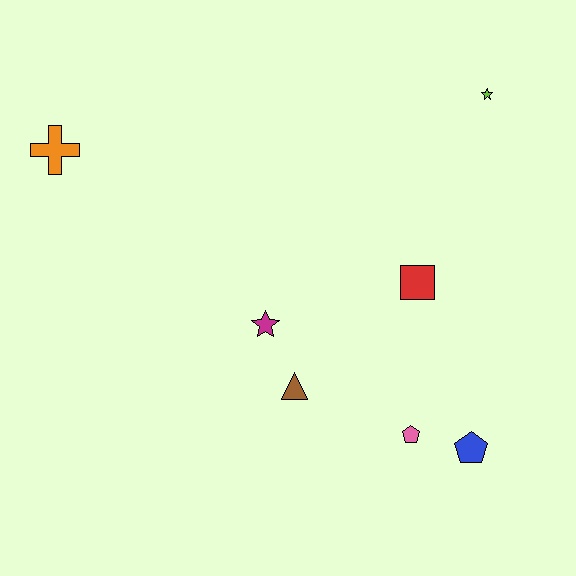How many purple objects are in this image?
There are no purple objects.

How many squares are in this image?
There is 1 square.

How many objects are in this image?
There are 7 objects.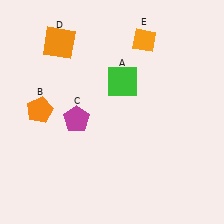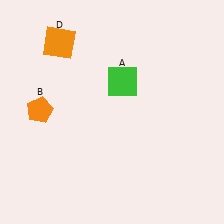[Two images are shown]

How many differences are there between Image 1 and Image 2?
There are 2 differences between the two images.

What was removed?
The magenta pentagon (C), the orange diamond (E) were removed in Image 2.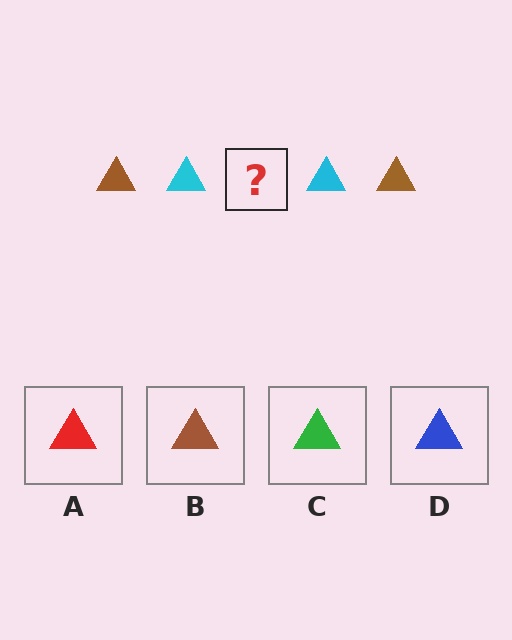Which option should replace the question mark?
Option B.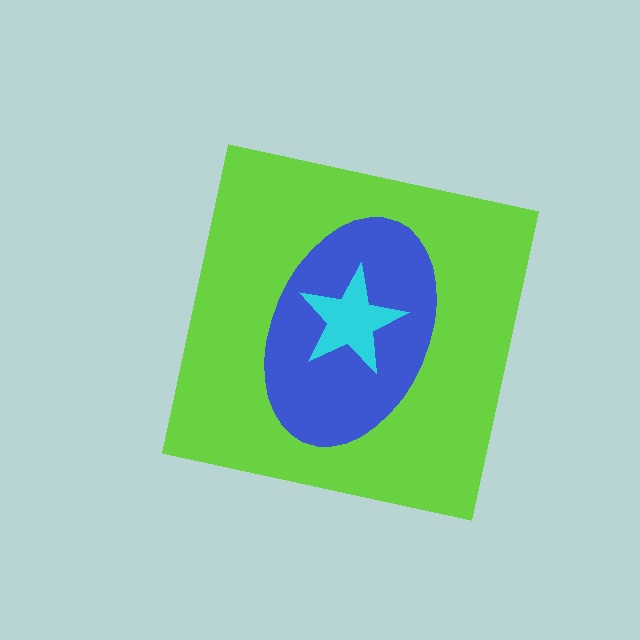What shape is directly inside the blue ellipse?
The cyan star.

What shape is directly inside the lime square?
The blue ellipse.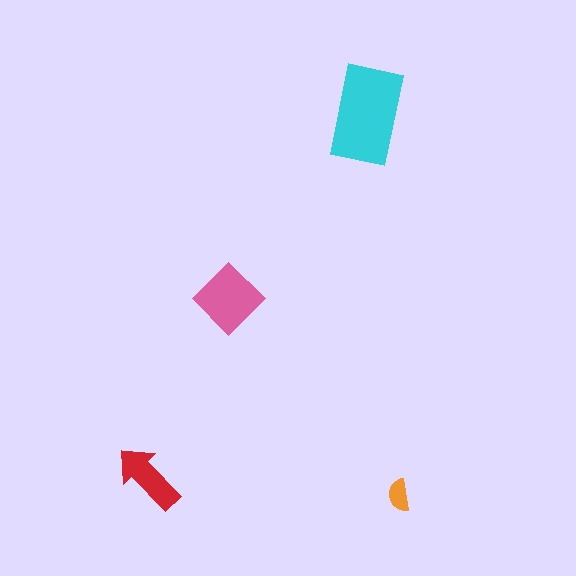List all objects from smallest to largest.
The orange semicircle, the red arrow, the pink diamond, the cyan rectangle.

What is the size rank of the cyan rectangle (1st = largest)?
1st.